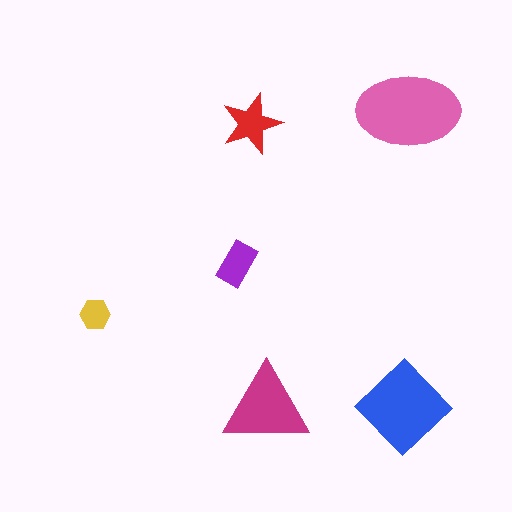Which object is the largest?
The pink ellipse.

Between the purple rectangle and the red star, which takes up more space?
The red star.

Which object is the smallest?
The yellow hexagon.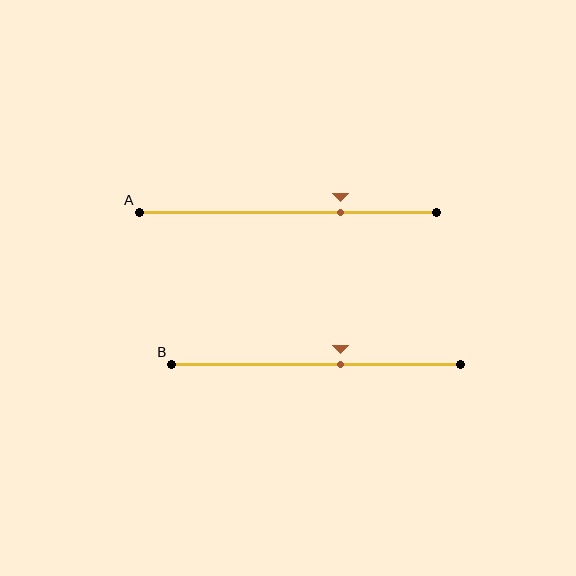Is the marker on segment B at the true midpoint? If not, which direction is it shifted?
No, the marker on segment B is shifted to the right by about 9% of the segment length.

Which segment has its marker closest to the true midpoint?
Segment B has its marker closest to the true midpoint.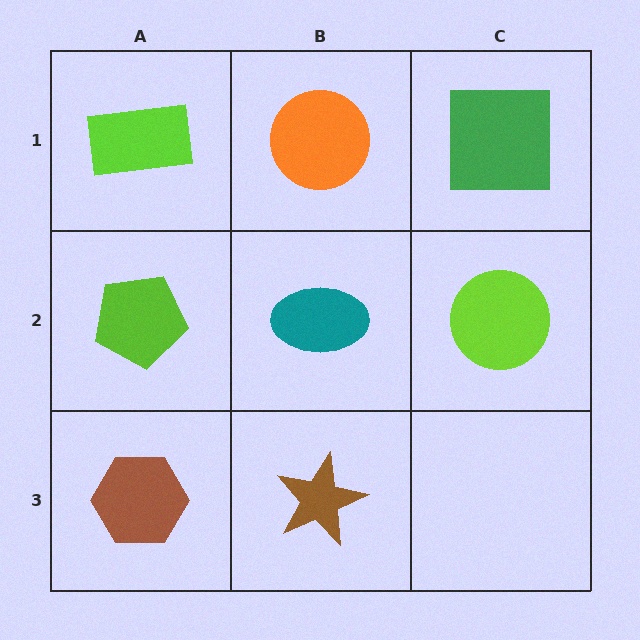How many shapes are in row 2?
3 shapes.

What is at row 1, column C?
A green square.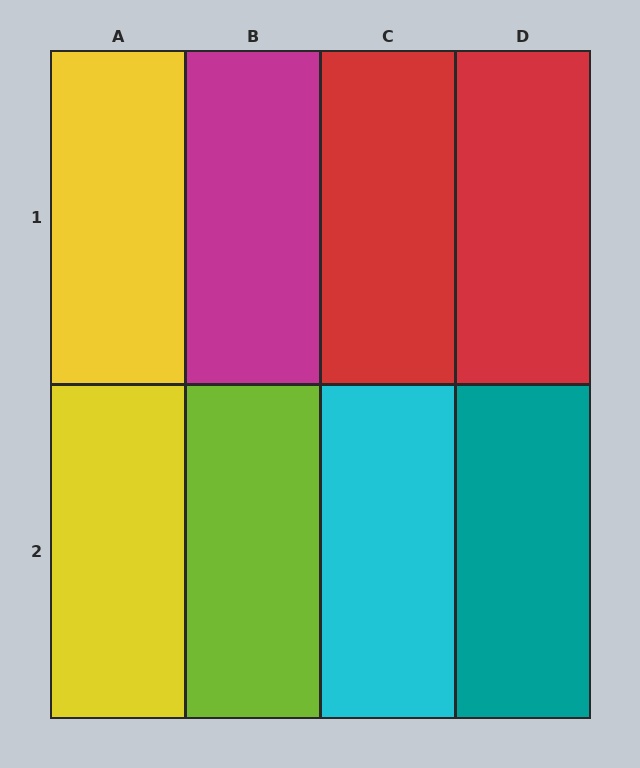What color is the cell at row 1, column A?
Yellow.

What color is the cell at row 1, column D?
Red.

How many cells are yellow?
2 cells are yellow.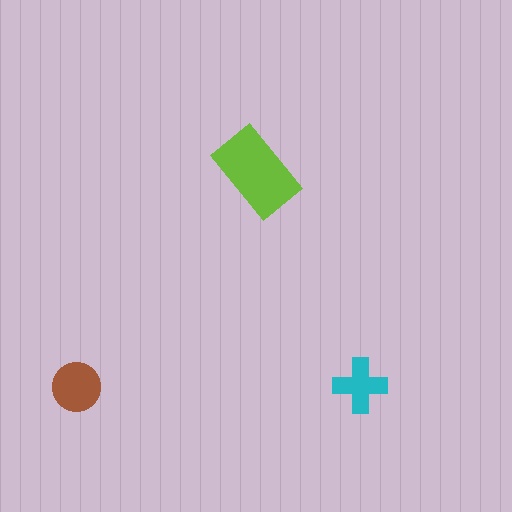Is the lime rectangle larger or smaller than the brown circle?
Larger.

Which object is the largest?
The lime rectangle.